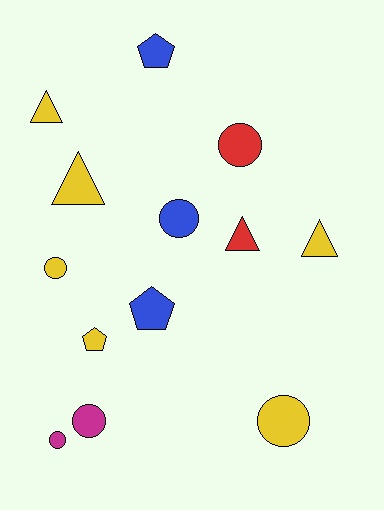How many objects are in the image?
There are 13 objects.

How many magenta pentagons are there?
There are no magenta pentagons.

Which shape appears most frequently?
Circle, with 6 objects.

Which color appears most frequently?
Yellow, with 6 objects.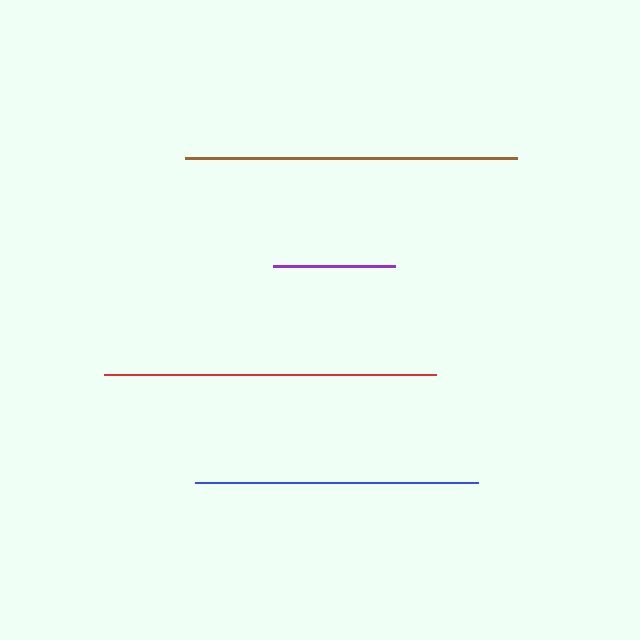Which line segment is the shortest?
The purple line is the shortest at approximately 122 pixels.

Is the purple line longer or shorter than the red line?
The red line is longer than the purple line.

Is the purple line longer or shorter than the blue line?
The blue line is longer than the purple line.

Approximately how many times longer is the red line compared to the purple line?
The red line is approximately 2.7 times the length of the purple line.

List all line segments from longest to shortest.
From longest to shortest: red, brown, blue, purple.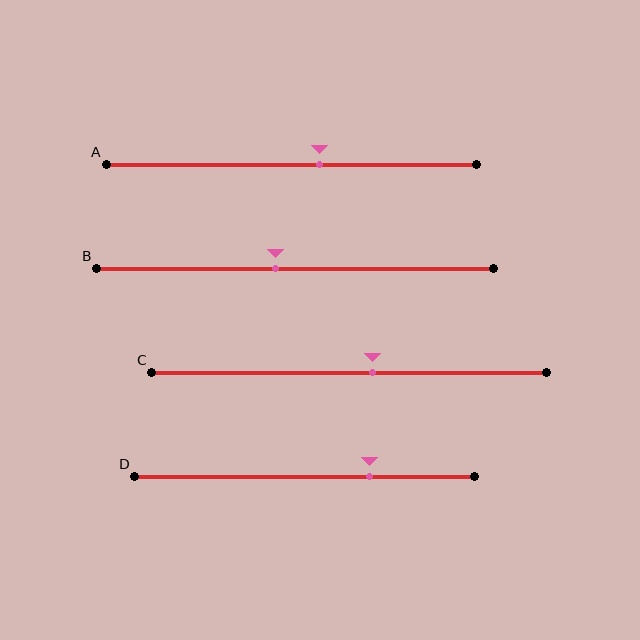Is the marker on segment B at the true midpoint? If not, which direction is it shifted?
No, the marker on segment B is shifted to the left by about 5% of the segment length.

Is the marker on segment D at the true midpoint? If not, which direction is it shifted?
No, the marker on segment D is shifted to the right by about 19% of the segment length.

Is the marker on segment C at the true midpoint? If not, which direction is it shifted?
No, the marker on segment C is shifted to the right by about 6% of the segment length.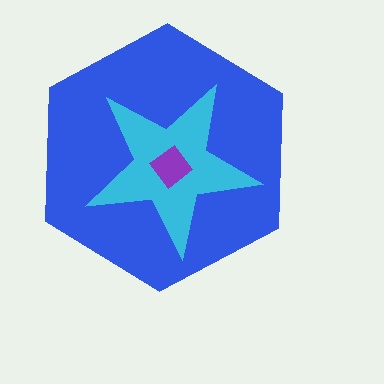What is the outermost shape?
The blue hexagon.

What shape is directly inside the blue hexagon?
The cyan star.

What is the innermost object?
The purple diamond.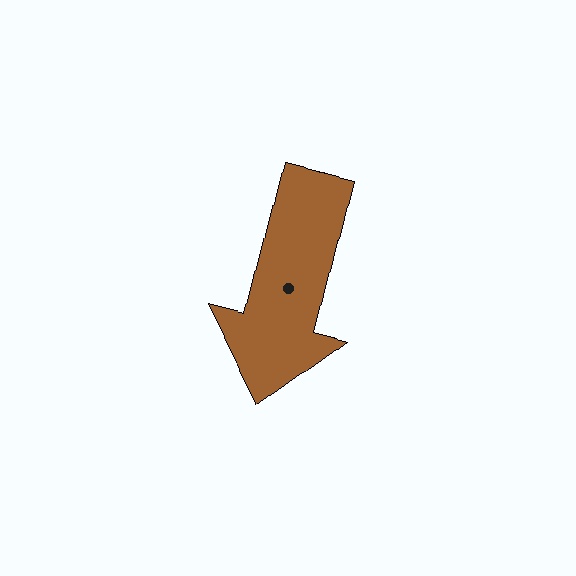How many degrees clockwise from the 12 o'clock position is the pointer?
Approximately 194 degrees.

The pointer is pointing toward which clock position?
Roughly 6 o'clock.